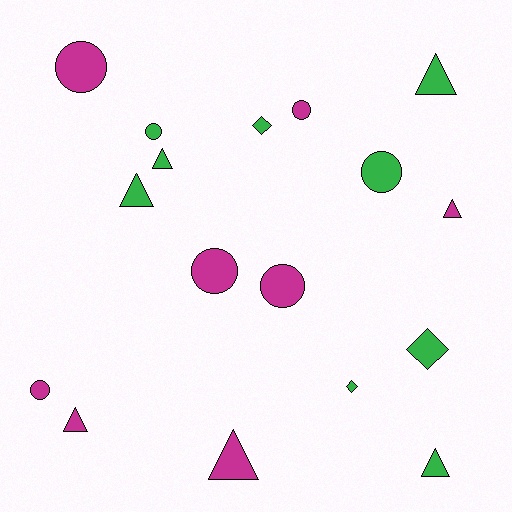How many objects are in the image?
There are 17 objects.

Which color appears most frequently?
Green, with 9 objects.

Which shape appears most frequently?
Circle, with 7 objects.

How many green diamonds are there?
There are 3 green diamonds.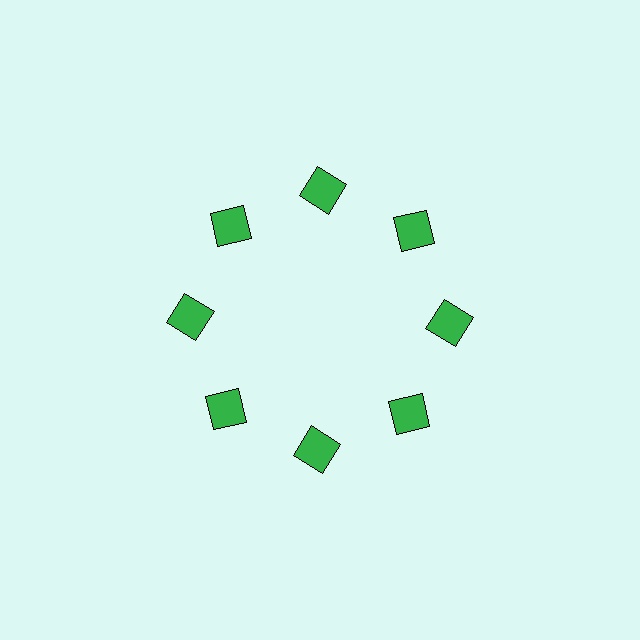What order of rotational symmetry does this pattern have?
This pattern has 8-fold rotational symmetry.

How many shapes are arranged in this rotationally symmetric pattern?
There are 8 shapes, arranged in 8 groups of 1.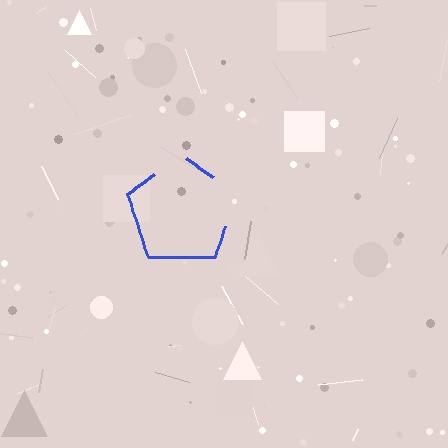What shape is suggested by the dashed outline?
The dashed outline suggests a pentagon.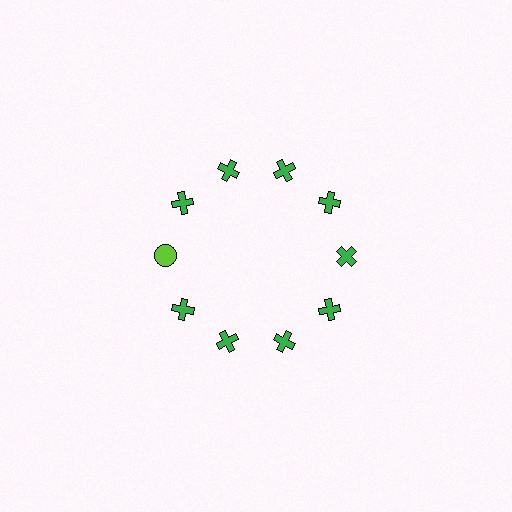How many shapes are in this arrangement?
There are 10 shapes arranged in a ring pattern.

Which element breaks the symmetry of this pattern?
The lime circle at roughly the 9 o'clock position breaks the symmetry. All other shapes are green crosses.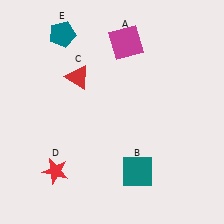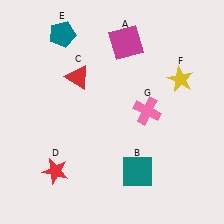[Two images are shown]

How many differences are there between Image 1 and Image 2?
There are 2 differences between the two images.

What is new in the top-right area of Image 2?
A yellow star (F) was added in the top-right area of Image 2.